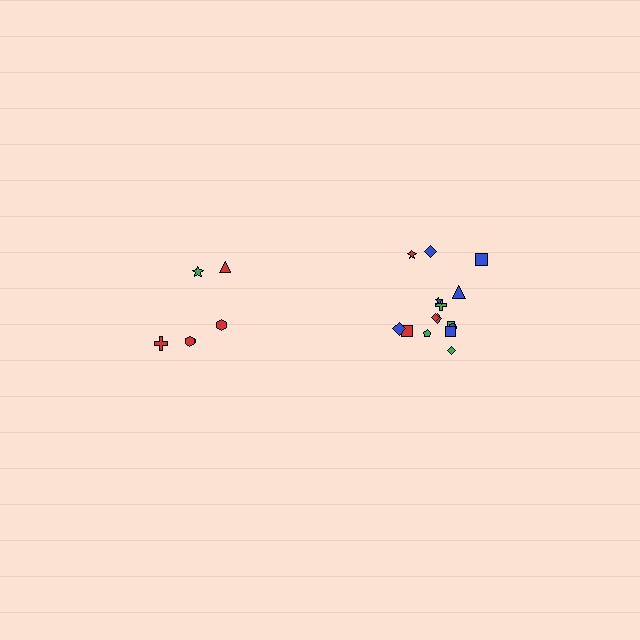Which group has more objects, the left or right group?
The right group.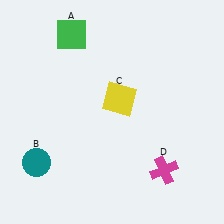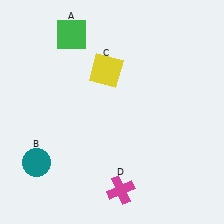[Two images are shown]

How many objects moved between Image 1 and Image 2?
2 objects moved between the two images.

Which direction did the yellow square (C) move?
The yellow square (C) moved up.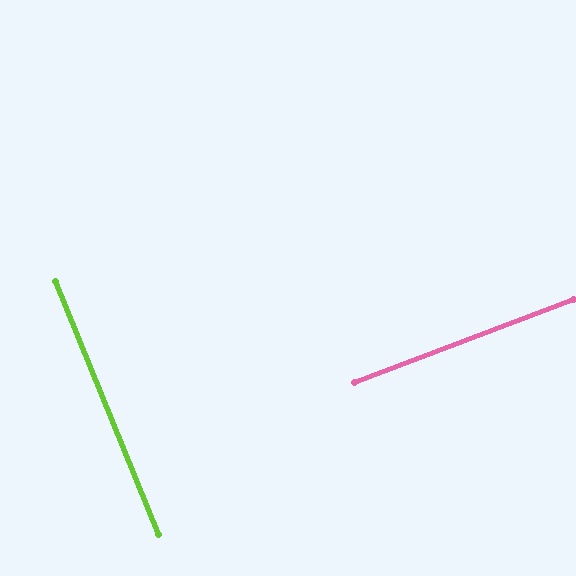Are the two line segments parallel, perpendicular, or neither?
Perpendicular — they meet at approximately 89°.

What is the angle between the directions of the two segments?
Approximately 89 degrees.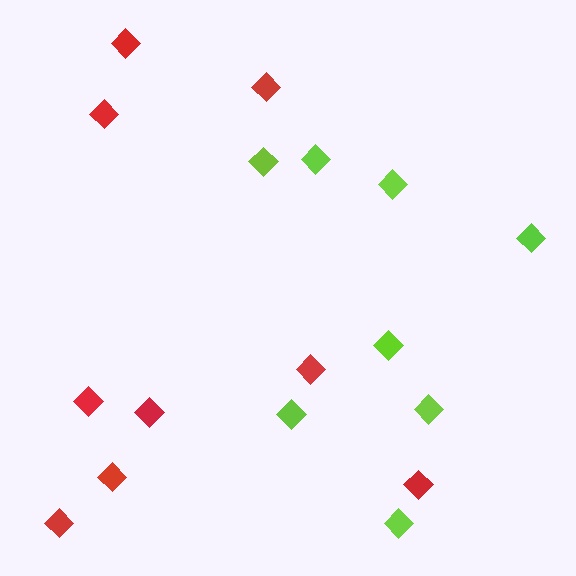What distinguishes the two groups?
There are 2 groups: one group of red diamonds (9) and one group of lime diamonds (8).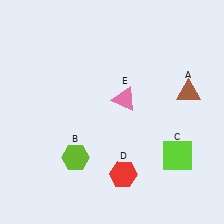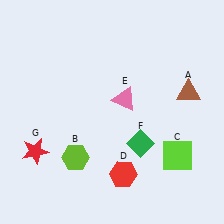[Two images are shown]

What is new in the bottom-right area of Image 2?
A green diamond (F) was added in the bottom-right area of Image 2.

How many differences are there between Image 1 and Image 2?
There are 2 differences between the two images.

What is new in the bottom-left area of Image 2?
A red star (G) was added in the bottom-left area of Image 2.